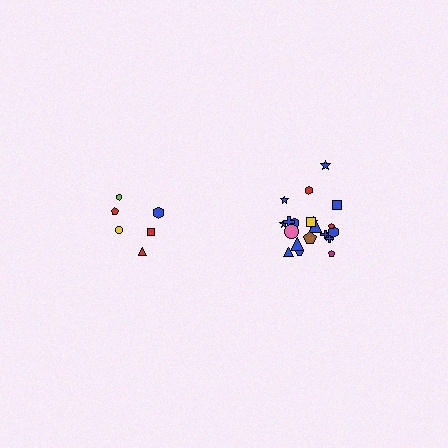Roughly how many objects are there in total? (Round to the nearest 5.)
Roughly 30 objects in total.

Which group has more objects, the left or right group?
The right group.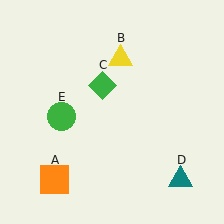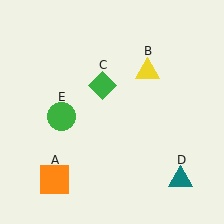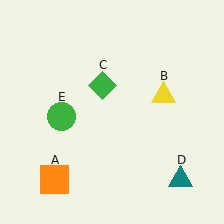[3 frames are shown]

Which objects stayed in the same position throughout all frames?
Orange square (object A) and green diamond (object C) and teal triangle (object D) and green circle (object E) remained stationary.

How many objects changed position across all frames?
1 object changed position: yellow triangle (object B).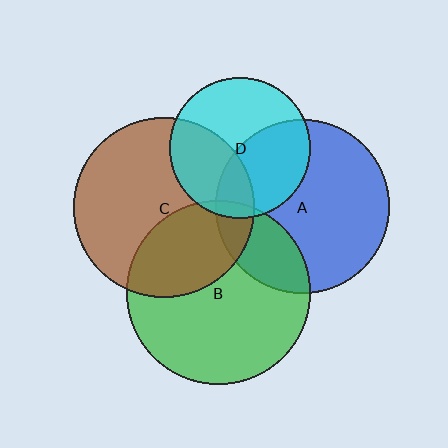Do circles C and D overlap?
Yes.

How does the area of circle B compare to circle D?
Approximately 1.7 times.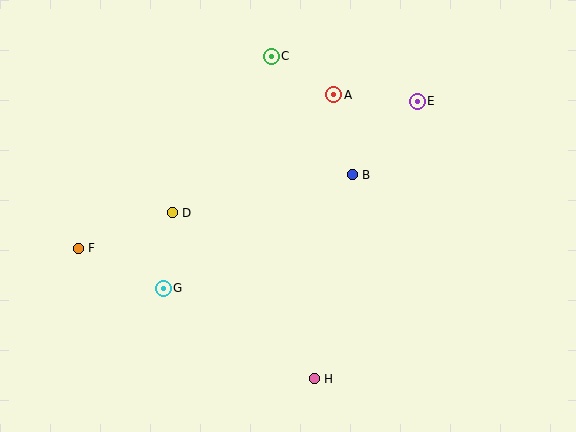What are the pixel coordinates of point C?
Point C is at (271, 56).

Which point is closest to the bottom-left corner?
Point F is closest to the bottom-left corner.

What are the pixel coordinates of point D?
Point D is at (172, 213).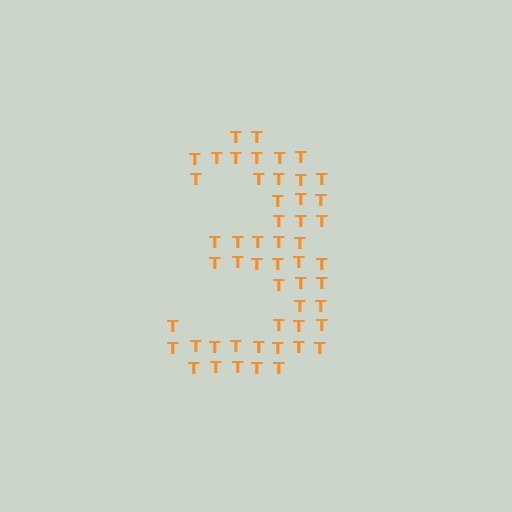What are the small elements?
The small elements are letter T's.